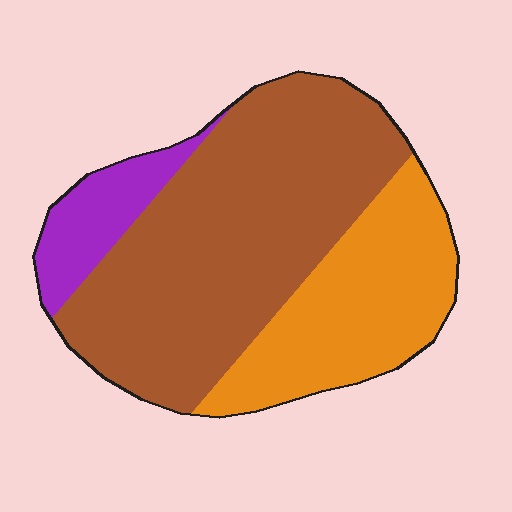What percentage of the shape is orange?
Orange covers around 30% of the shape.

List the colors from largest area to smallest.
From largest to smallest: brown, orange, purple.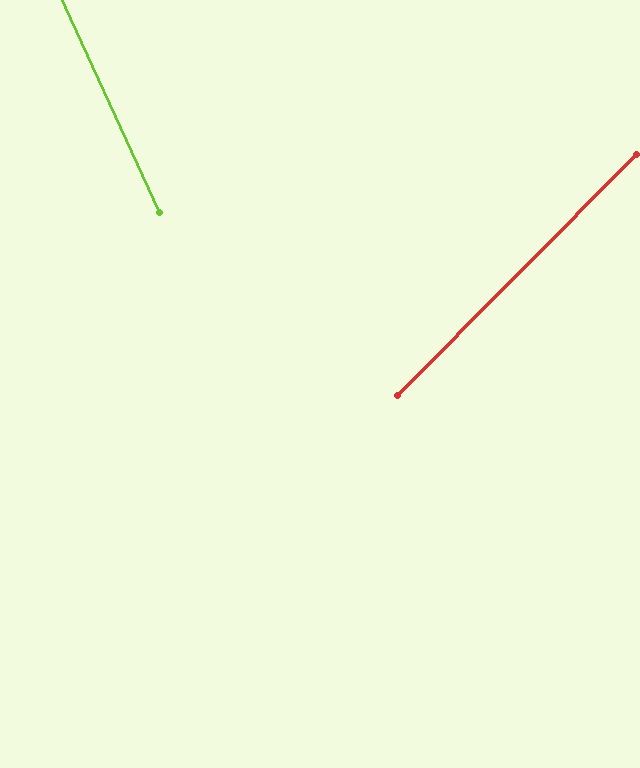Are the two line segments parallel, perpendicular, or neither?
Neither parallel nor perpendicular — they differ by about 69°.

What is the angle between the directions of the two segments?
Approximately 69 degrees.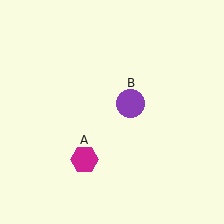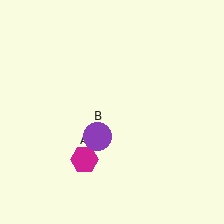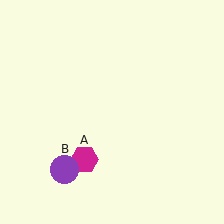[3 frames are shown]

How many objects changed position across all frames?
1 object changed position: purple circle (object B).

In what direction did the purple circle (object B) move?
The purple circle (object B) moved down and to the left.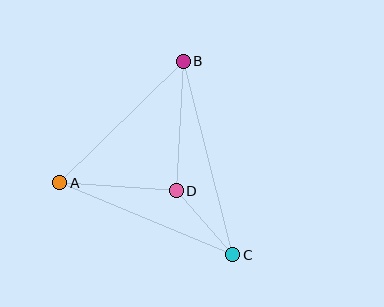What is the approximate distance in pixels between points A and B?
The distance between A and B is approximately 173 pixels.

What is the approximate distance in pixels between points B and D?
The distance between B and D is approximately 130 pixels.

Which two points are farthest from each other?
Points B and C are farthest from each other.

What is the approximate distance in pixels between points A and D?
The distance between A and D is approximately 117 pixels.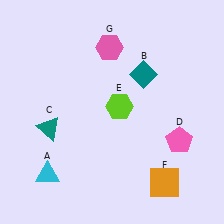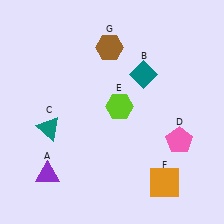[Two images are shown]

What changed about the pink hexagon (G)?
In Image 1, G is pink. In Image 2, it changed to brown.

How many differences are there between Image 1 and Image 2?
There are 2 differences between the two images.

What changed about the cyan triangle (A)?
In Image 1, A is cyan. In Image 2, it changed to purple.